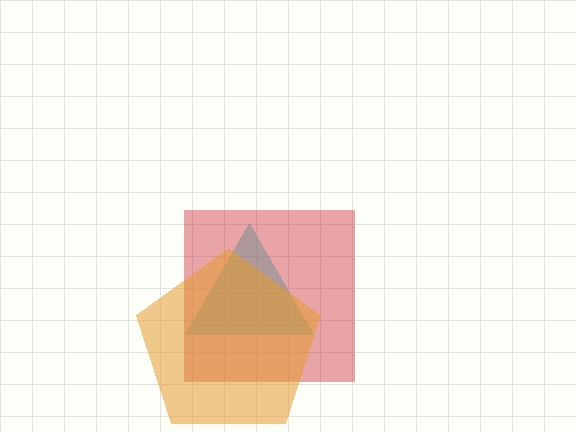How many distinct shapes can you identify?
There are 3 distinct shapes: a cyan triangle, a red square, an orange pentagon.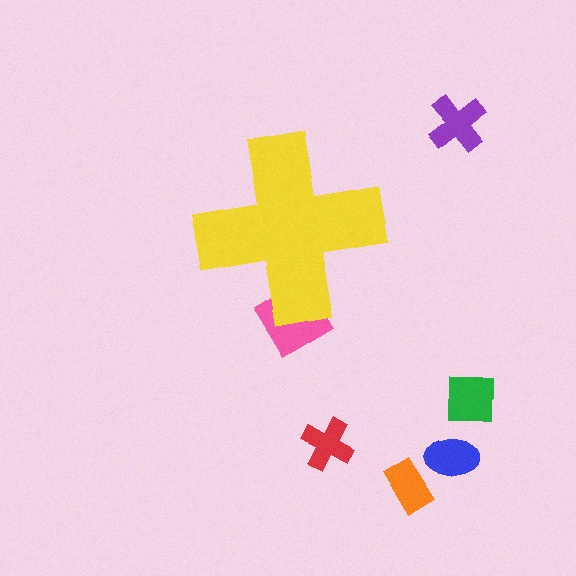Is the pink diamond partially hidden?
Yes, the pink diamond is partially hidden behind the yellow cross.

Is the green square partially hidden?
No, the green square is fully visible.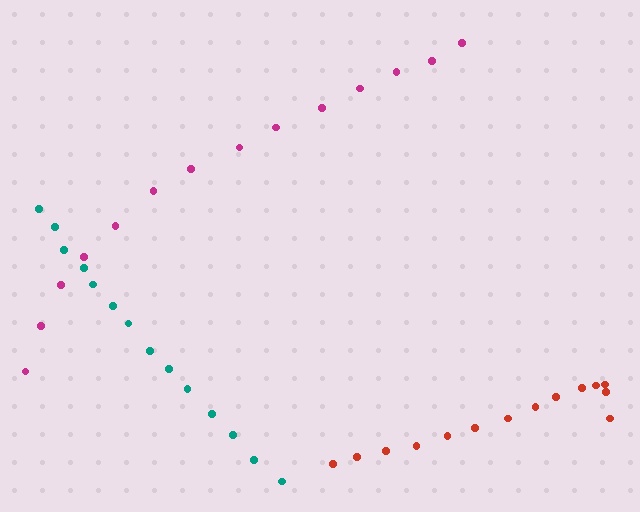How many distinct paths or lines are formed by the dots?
There are 3 distinct paths.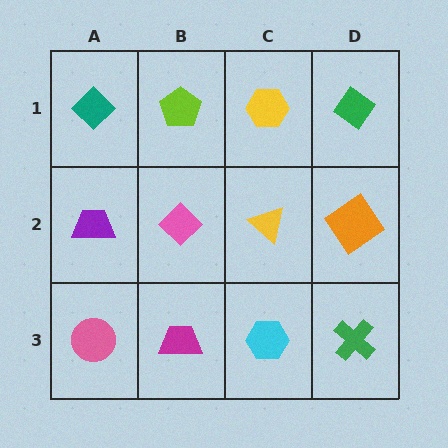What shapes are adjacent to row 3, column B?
A pink diamond (row 2, column B), a pink circle (row 3, column A), a cyan hexagon (row 3, column C).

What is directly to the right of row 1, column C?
A green diamond.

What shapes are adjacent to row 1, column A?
A purple trapezoid (row 2, column A), a lime pentagon (row 1, column B).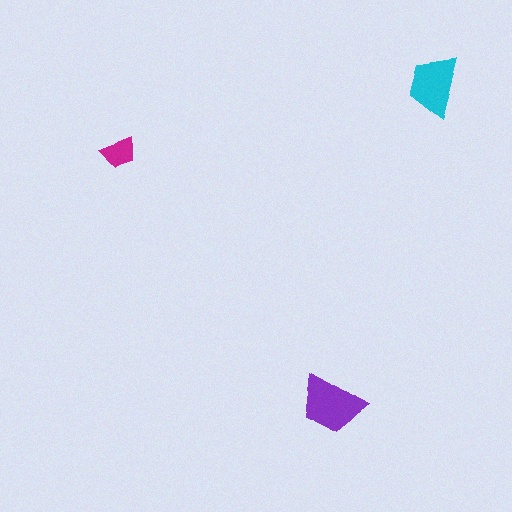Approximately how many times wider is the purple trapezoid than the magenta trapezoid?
About 2 times wider.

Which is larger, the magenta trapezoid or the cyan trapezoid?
The cyan one.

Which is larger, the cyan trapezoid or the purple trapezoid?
The purple one.